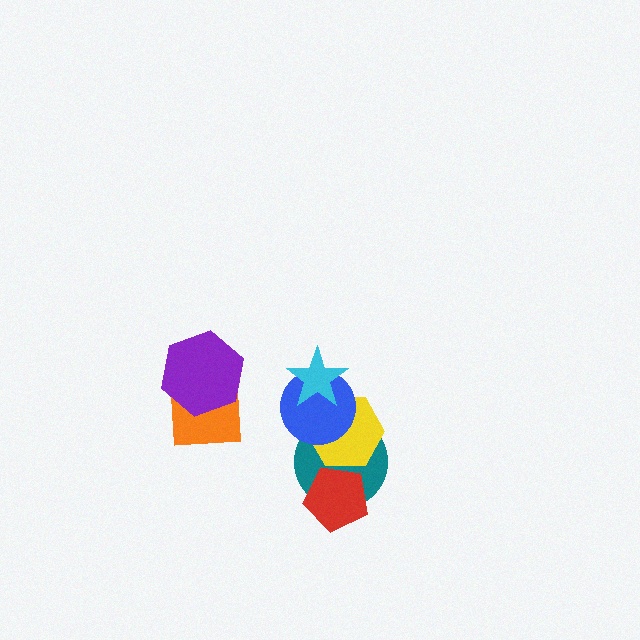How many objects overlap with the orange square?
1 object overlaps with the orange square.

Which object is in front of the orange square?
The purple hexagon is in front of the orange square.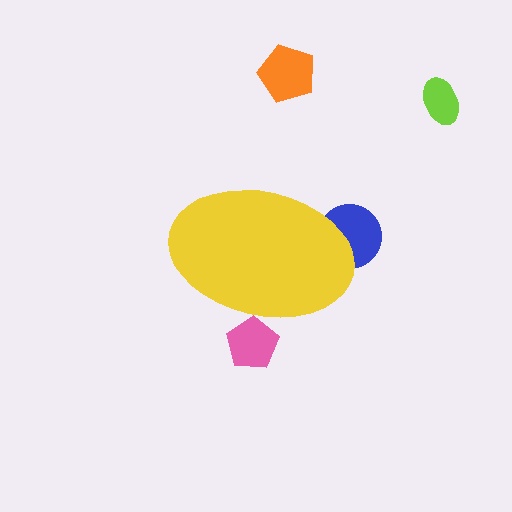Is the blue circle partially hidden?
Yes, the blue circle is partially hidden behind the yellow ellipse.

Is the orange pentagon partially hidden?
No, the orange pentagon is fully visible.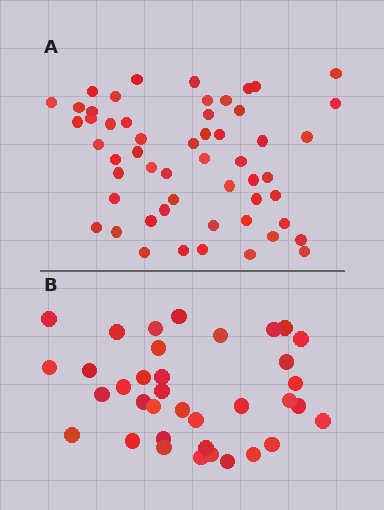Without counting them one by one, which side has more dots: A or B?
Region A (the top region) has more dots.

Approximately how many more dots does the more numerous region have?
Region A has approximately 20 more dots than region B.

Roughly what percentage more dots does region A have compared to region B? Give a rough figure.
About 50% more.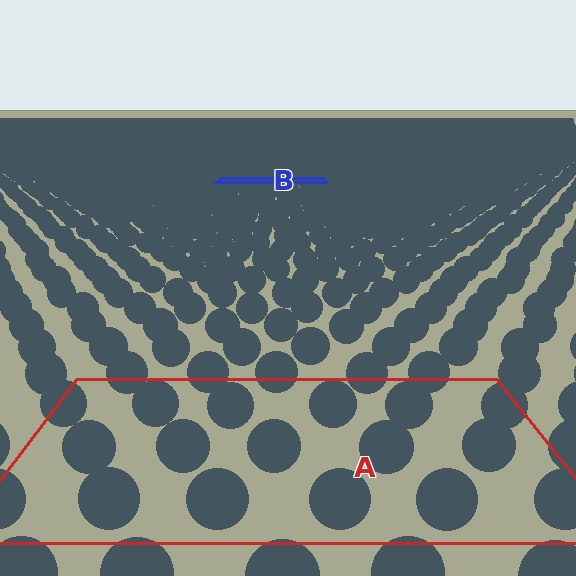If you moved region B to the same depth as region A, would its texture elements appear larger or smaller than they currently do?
They would appear larger. At a closer depth, the same texture elements are projected at a bigger on-screen size.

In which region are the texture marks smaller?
The texture marks are smaller in region B, because it is farther away.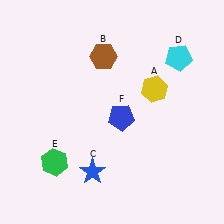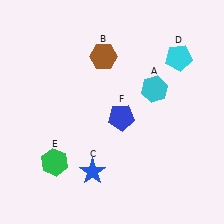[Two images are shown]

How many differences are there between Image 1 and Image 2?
There is 1 difference between the two images.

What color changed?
The hexagon (A) changed from yellow in Image 1 to cyan in Image 2.